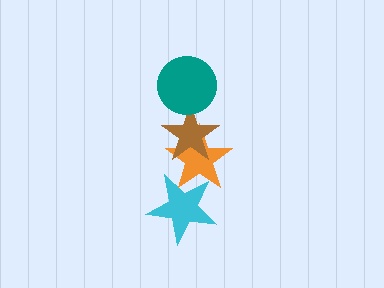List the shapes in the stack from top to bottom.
From top to bottom: the teal circle, the brown star, the orange star, the cyan star.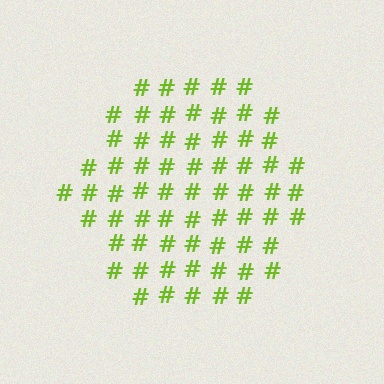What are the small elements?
The small elements are hash symbols.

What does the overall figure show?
The overall figure shows a hexagon.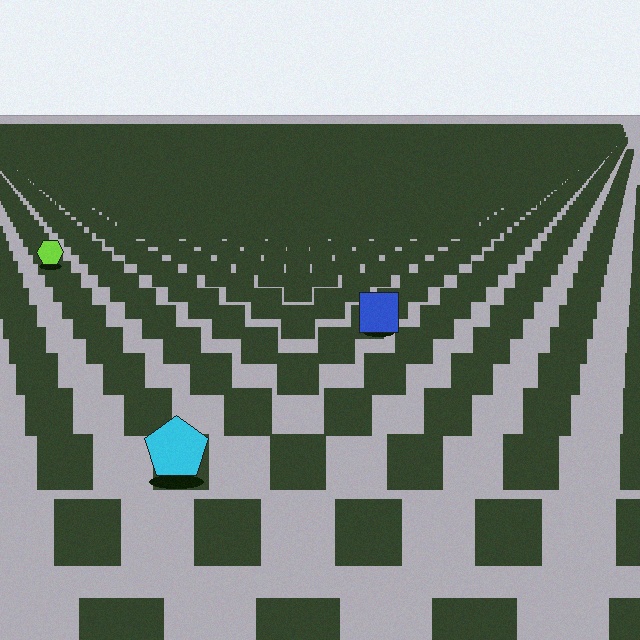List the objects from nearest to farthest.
From nearest to farthest: the cyan pentagon, the blue square, the lime hexagon.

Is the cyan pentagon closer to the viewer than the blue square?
Yes. The cyan pentagon is closer — you can tell from the texture gradient: the ground texture is coarser near it.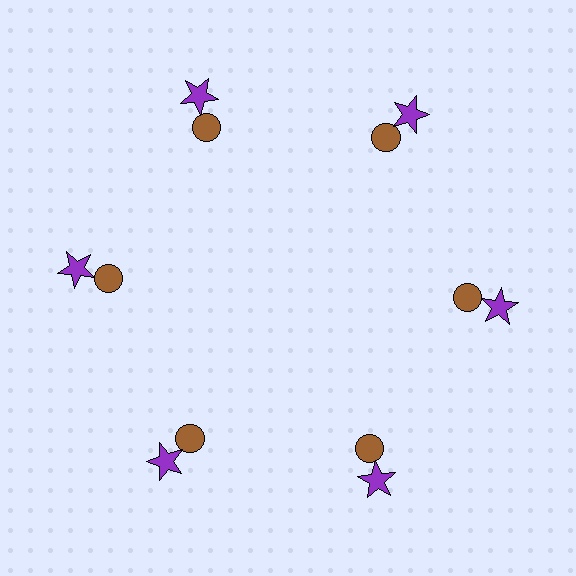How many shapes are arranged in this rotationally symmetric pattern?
There are 12 shapes, arranged in 6 groups of 2.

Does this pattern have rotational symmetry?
Yes, this pattern has 6-fold rotational symmetry. It looks the same after rotating 60 degrees around the center.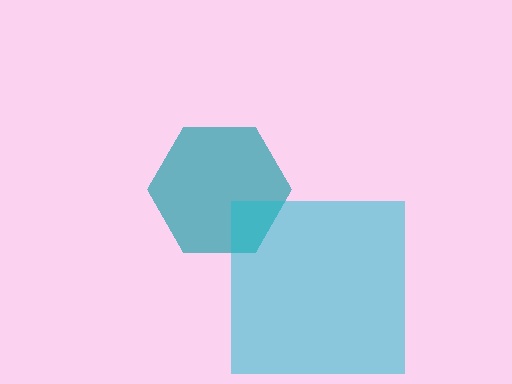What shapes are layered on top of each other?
The layered shapes are: a teal hexagon, a cyan square.